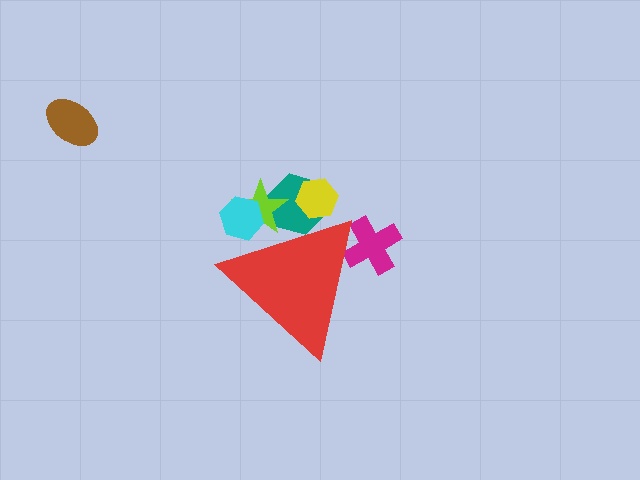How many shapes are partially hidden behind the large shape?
5 shapes are partially hidden.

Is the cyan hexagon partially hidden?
Yes, the cyan hexagon is partially hidden behind the red triangle.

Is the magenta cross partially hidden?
Yes, the magenta cross is partially hidden behind the red triangle.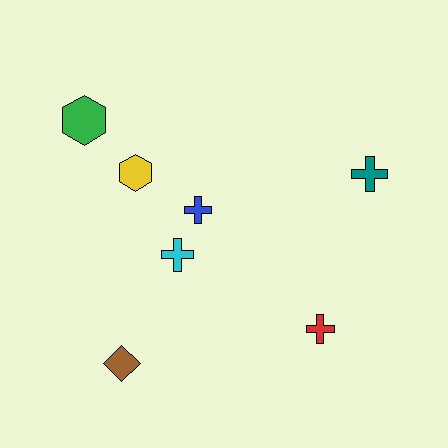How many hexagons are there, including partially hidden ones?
There are 2 hexagons.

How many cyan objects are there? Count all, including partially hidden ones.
There is 1 cyan object.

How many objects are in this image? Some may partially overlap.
There are 7 objects.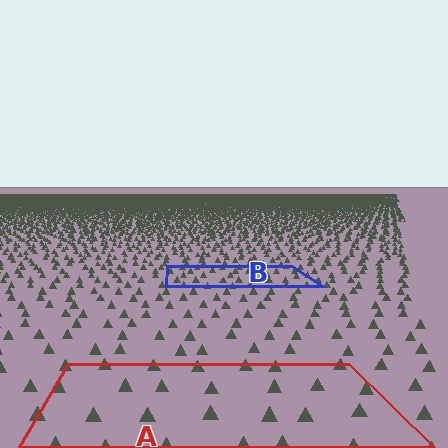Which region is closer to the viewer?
Region A is closer. The texture elements there are larger and more spread out.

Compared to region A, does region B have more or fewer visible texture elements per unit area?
Region B has more texture elements per unit area — they are packed more densely because it is farther away.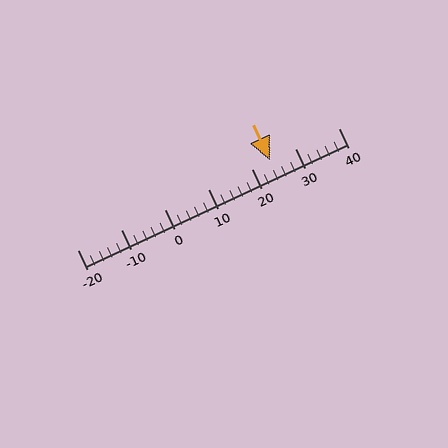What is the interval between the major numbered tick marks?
The major tick marks are spaced 10 units apart.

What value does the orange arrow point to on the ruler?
The orange arrow points to approximately 24.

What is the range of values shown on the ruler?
The ruler shows values from -20 to 40.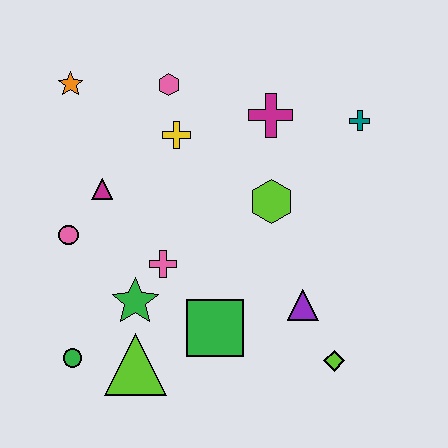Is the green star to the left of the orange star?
No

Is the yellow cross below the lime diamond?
No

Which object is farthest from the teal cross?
The green circle is farthest from the teal cross.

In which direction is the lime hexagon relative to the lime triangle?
The lime hexagon is above the lime triangle.